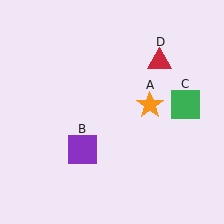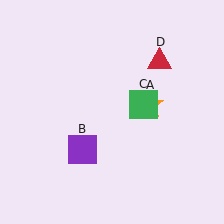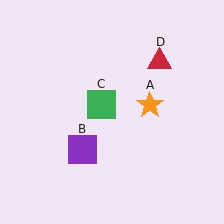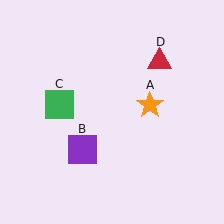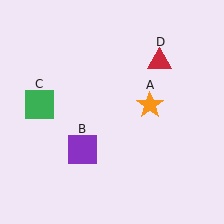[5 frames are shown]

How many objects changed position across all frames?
1 object changed position: green square (object C).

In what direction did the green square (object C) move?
The green square (object C) moved left.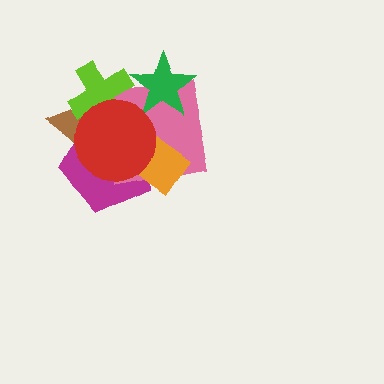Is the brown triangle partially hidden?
Yes, it is partially covered by another shape.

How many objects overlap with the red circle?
5 objects overlap with the red circle.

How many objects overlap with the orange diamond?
3 objects overlap with the orange diamond.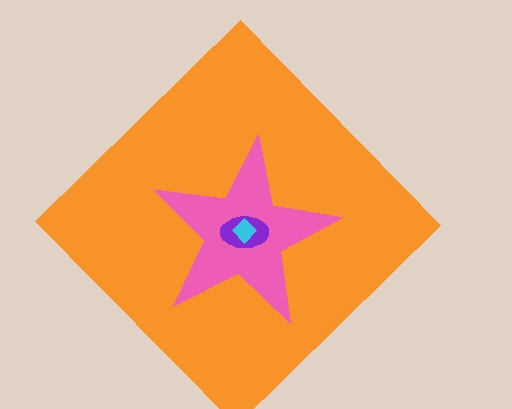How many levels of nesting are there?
4.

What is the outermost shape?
The orange diamond.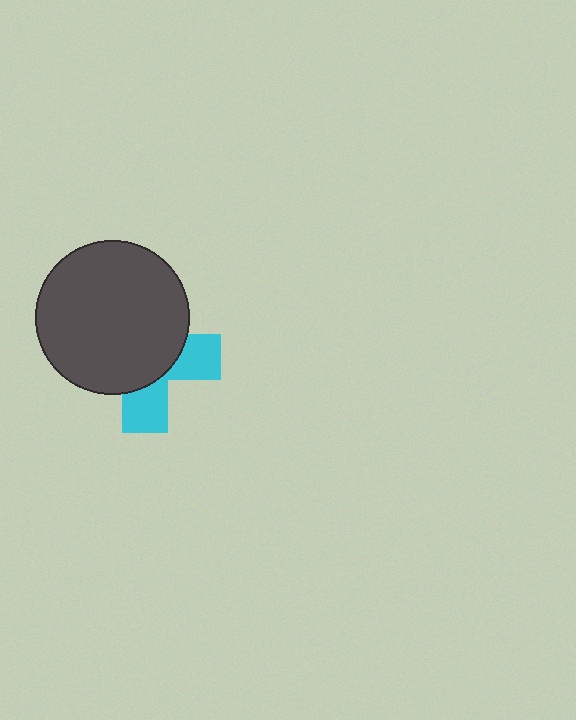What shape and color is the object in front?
The object in front is a dark gray circle.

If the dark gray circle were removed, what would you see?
You would see the complete cyan cross.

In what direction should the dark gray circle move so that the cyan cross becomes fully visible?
The dark gray circle should move toward the upper-left. That is the shortest direction to clear the overlap and leave the cyan cross fully visible.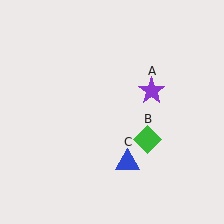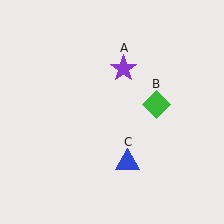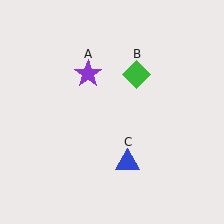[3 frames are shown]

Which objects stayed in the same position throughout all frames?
Blue triangle (object C) remained stationary.